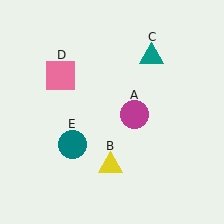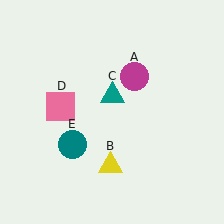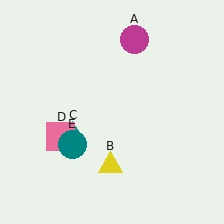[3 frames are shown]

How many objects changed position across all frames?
3 objects changed position: magenta circle (object A), teal triangle (object C), pink square (object D).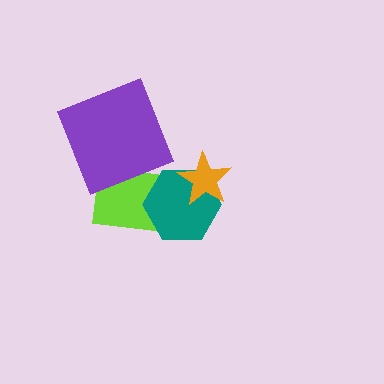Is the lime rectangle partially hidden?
Yes, it is partially covered by another shape.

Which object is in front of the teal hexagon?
The orange star is in front of the teal hexagon.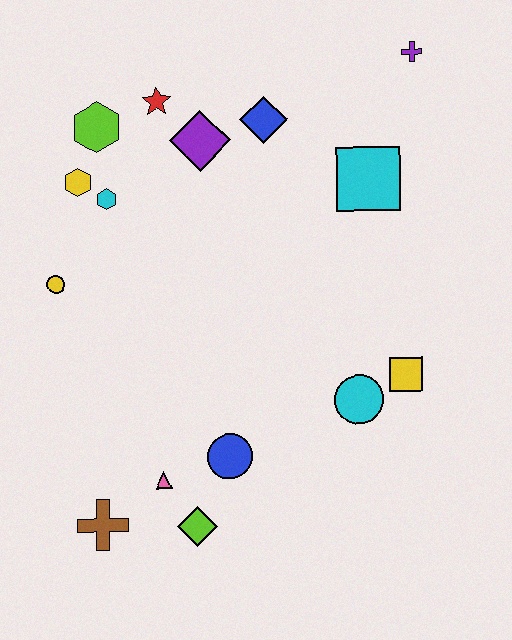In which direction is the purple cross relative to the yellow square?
The purple cross is above the yellow square.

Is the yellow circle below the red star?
Yes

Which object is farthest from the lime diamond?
The purple cross is farthest from the lime diamond.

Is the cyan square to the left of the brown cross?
No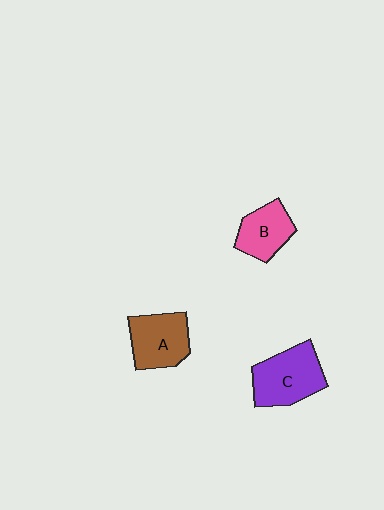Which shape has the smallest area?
Shape B (pink).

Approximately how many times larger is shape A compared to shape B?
Approximately 1.2 times.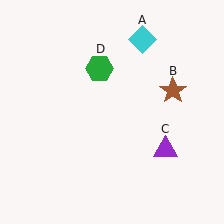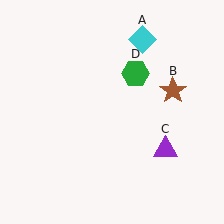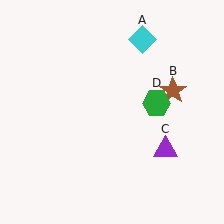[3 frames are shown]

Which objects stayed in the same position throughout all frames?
Cyan diamond (object A) and brown star (object B) and purple triangle (object C) remained stationary.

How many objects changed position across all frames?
1 object changed position: green hexagon (object D).